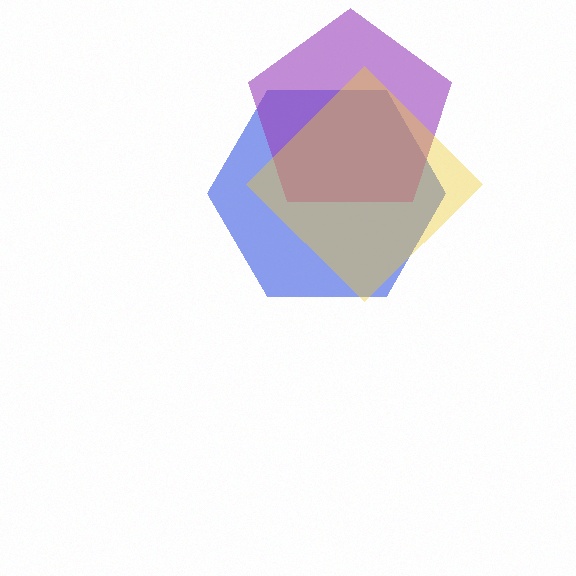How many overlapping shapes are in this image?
There are 3 overlapping shapes in the image.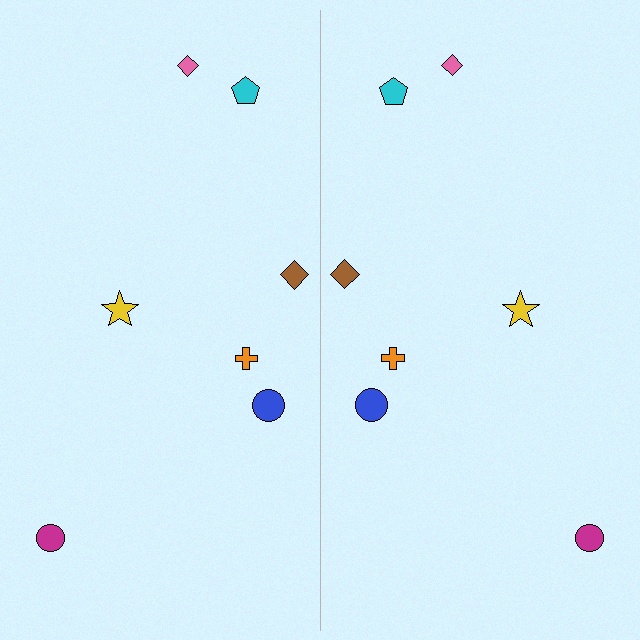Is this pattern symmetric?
Yes, this pattern has bilateral (reflection) symmetry.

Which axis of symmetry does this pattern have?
The pattern has a vertical axis of symmetry running through the center of the image.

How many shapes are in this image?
There are 14 shapes in this image.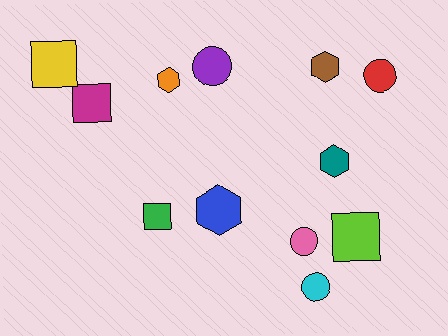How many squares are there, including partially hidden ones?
There are 4 squares.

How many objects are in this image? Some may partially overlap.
There are 12 objects.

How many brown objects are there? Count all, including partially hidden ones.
There is 1 brown object.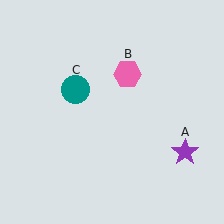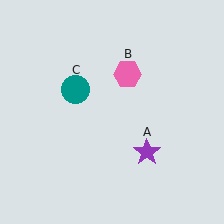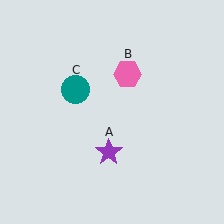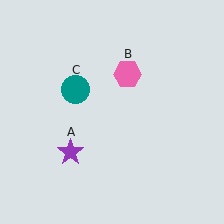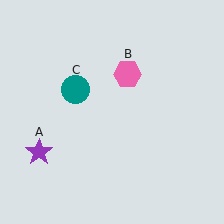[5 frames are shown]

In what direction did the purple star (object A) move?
The purple star (object A) moved left.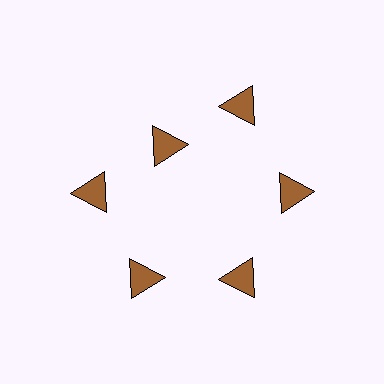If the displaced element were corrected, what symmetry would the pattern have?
It would have 6-fold rotational symmetry — the pattern would map onto itself every 60 degrees.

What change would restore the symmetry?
The symmetry would be restored by moving it outward, back onto the ring so that all 6 triangles sit at equal angles and equal distance from the center.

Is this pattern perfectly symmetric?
No. The 6 brown triangles are arranged in a ring, but one element near the 11 o'clock position is pulled inward toward the center, breaking the 6-fold rotational symmetry.